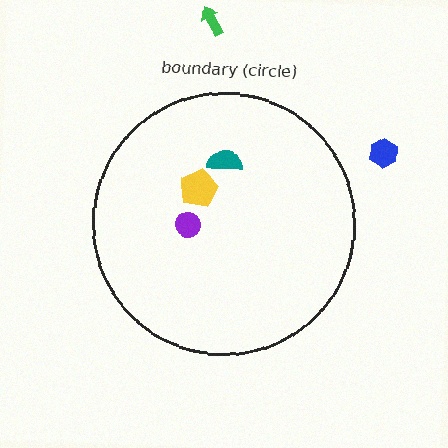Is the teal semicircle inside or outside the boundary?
Inside.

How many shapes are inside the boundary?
3 inside, 2 outside.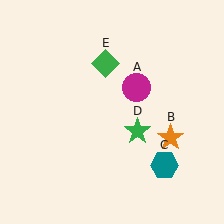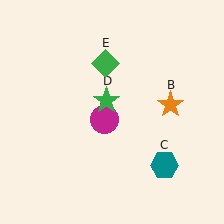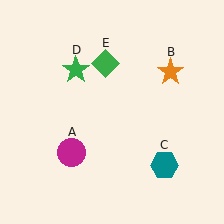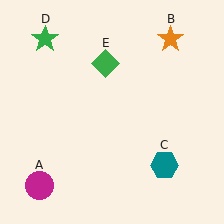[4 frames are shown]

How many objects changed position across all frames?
3 objects changed position: magenta circle (object A), orange star (object B), green star (object D).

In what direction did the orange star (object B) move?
The orange star (object B) moved up.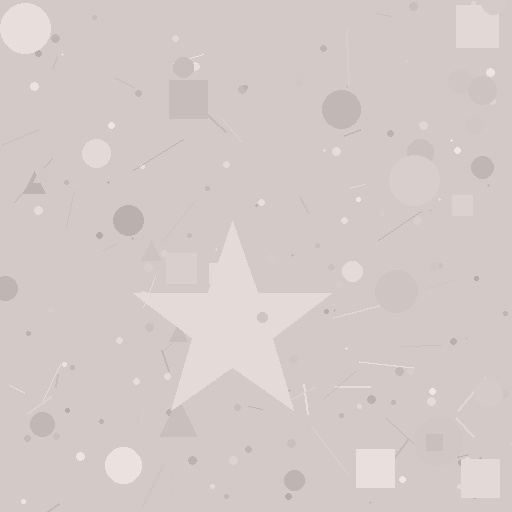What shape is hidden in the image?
A star is hidden in the image.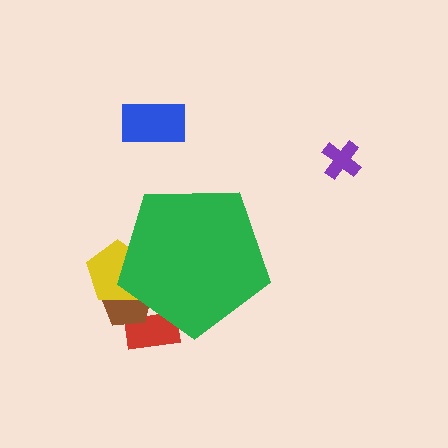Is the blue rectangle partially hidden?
No, the blue rectangle is fully visible.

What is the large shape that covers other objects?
A green pentagon.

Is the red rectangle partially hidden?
Yes, the red rectangle is partially hidden behind the green pentagon.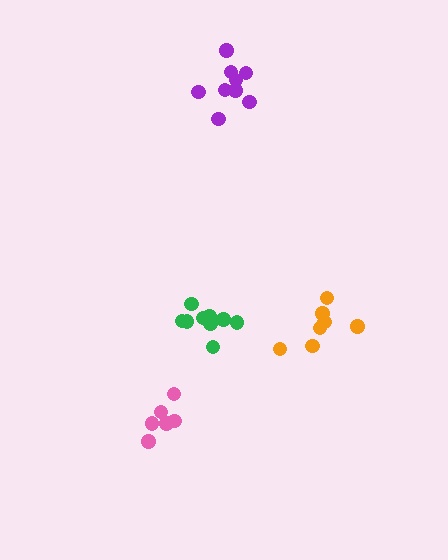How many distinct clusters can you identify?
There are 4 distinct clusters.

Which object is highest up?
The purple cluster is topmost.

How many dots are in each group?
Group 1: 9 dots, Group 2: 7 dots, Group 3: 9 dots, Group 4: 6 dots (31 total).